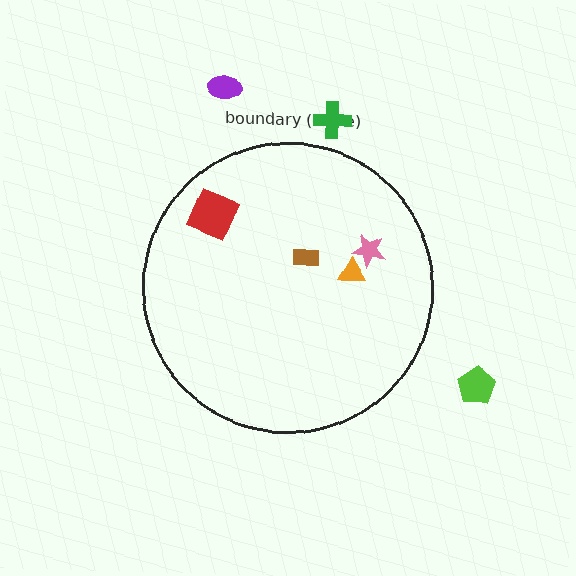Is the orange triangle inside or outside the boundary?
Inside.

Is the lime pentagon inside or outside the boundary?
Outside.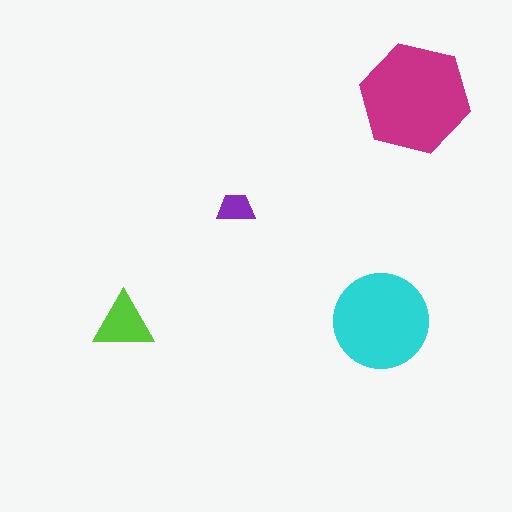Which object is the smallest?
The purple trapezoid.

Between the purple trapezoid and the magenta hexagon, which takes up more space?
The magenta hexagon.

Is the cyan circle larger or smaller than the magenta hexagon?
Smaller.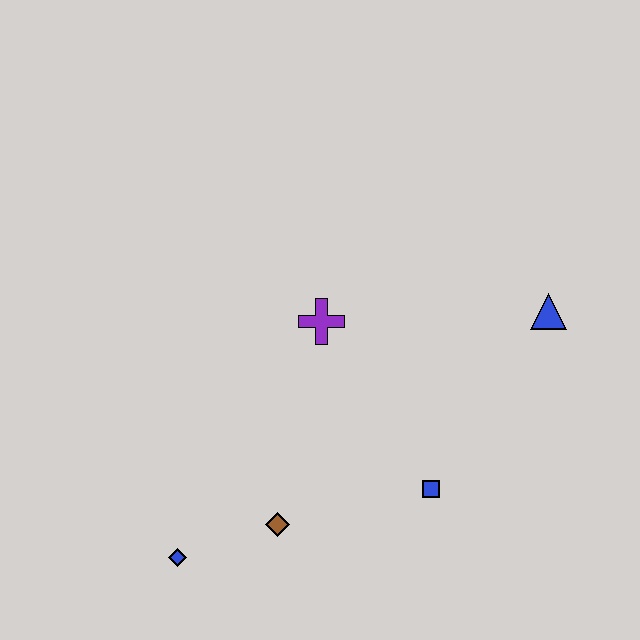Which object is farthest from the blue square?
The blue diamond is farthest from the blue square.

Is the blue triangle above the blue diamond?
Yes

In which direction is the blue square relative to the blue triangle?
The blue square is below the blue triangle.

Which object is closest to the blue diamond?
The brown diamond is closest to the blue diamond.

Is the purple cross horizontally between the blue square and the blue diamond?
Yes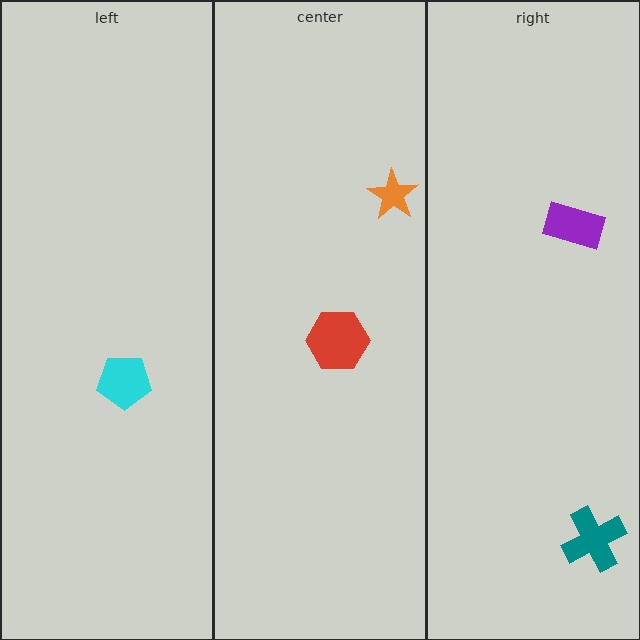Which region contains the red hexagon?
The center region.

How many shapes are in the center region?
2.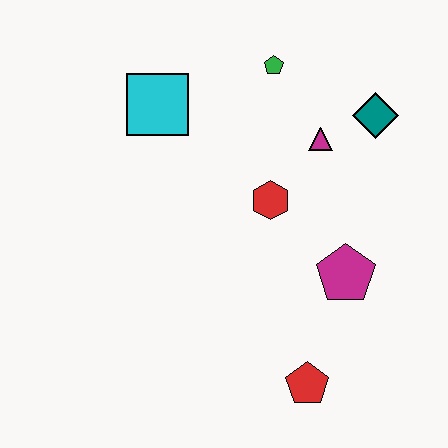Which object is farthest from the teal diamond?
The red pentagon is farthest from the teal diamond.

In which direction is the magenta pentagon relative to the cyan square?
The magenta pentagon is to the right of the cyan square.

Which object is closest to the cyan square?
The green pentagon is closest to the cyan square.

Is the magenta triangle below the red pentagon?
No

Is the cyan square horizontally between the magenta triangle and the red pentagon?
No